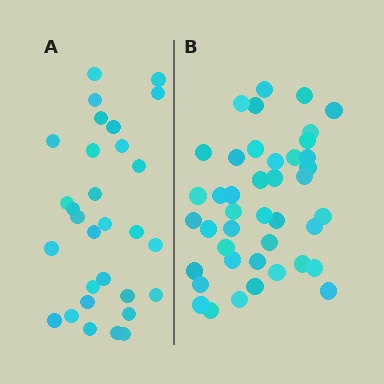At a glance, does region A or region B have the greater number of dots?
Region B (the right region) has more dots.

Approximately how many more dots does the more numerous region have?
Region B has roughly 12 or so more dots than region A.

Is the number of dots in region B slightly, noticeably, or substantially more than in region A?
Region B has noticeably more, but not dramatically so. The ratio is roughly 1.4 to 1.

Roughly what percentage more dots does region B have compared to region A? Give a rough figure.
About 40% more.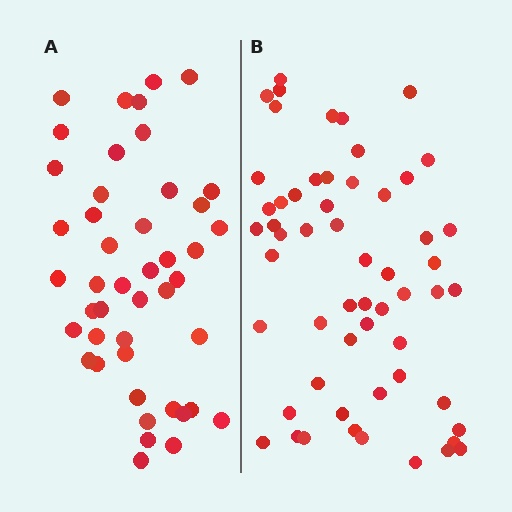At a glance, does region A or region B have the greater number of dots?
Region B (the right region) has more dots.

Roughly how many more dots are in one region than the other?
Region B has roughly 12 or so more dots than region A.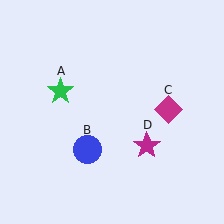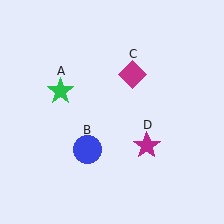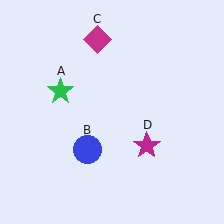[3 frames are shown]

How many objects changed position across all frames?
1 object changed position: magenta diamond (object C).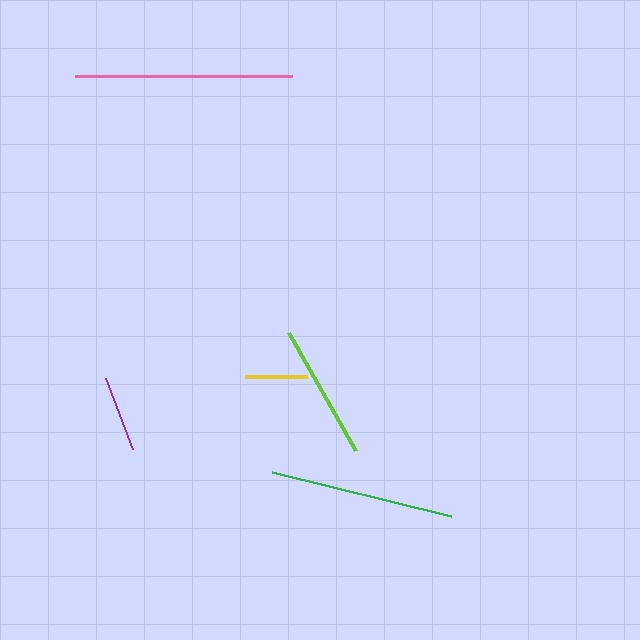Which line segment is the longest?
The pink line is the longest at approximately 217 pixels.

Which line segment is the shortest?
The yellow line is the shortest at approximately 62 pixels.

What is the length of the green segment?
The green segment is approximately 185 pixels long.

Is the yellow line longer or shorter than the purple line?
The purple line is longer than the yellow line.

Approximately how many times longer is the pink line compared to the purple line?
The pink line is approximately 2.9 times the length of the purple line.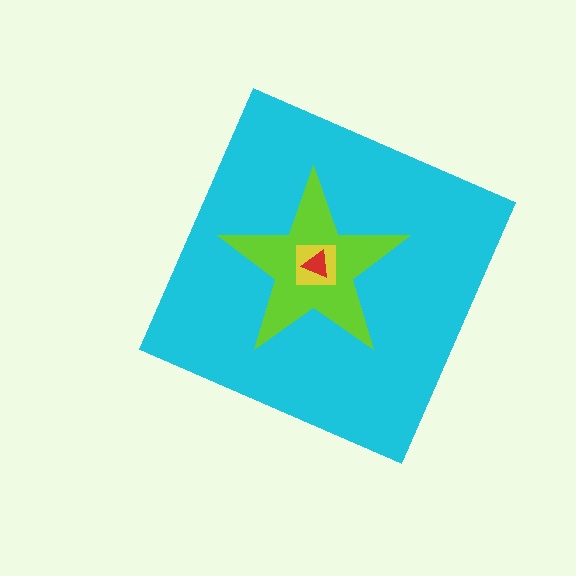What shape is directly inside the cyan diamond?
The lime star.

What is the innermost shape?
The red triangle.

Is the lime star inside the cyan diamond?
Yes.